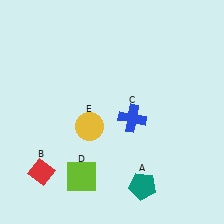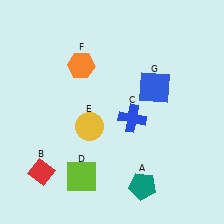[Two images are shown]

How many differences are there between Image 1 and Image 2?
There are 2 differences between the two images.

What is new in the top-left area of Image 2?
An orange hexagon (F) was added in the top-left area of Image 2.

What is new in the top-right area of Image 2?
A blue square (G) was added in the top-right area of Image 2.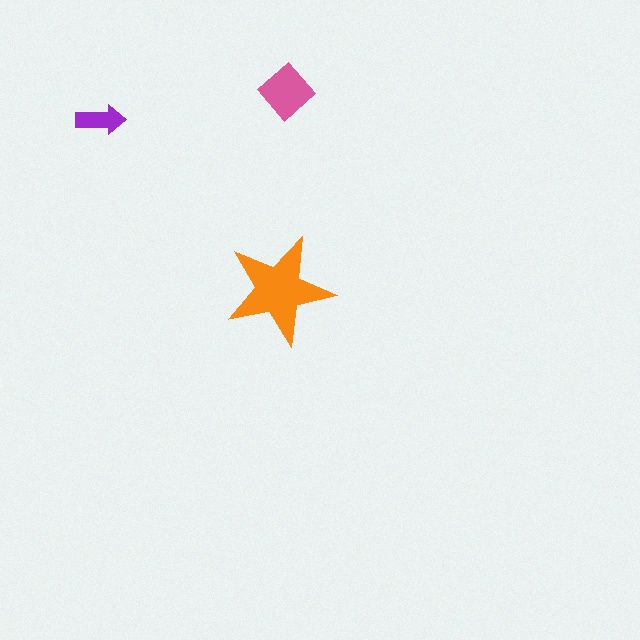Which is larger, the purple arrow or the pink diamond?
The pink diamond.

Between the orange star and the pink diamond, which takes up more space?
The orange star.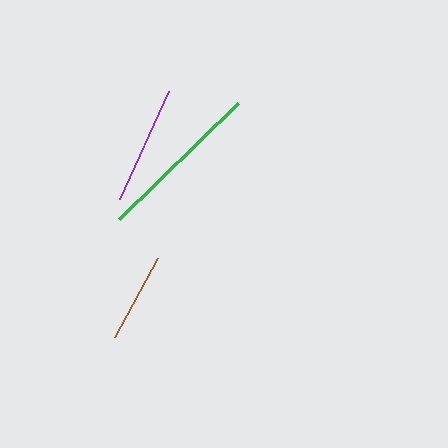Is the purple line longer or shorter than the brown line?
The purple line is longer than the brown line.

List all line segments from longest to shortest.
From longest to shortest: green, purple, brown.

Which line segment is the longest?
The green line is the longest at approximately 166 pixels.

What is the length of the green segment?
The green segment is approximately 166 pixels long.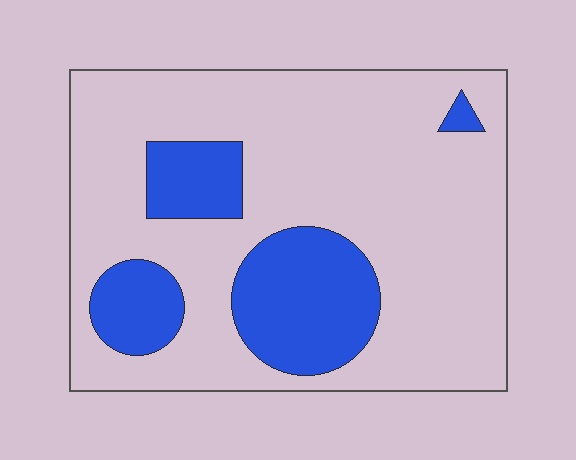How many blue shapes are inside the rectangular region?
4.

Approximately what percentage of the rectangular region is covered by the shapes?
Approximately 25%.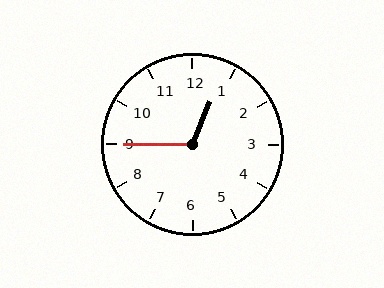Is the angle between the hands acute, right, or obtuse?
It is obtuse.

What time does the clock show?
12:45.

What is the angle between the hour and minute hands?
Approximately 112 degrees.